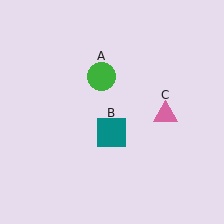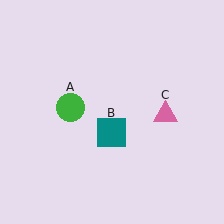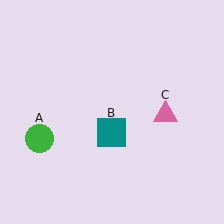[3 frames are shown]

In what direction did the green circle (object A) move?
The green circle (object A) moved down and to the left.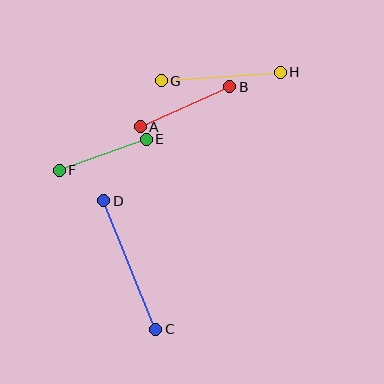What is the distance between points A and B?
The distance is approximately 98 pixels.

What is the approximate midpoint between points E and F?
The midpoint is at approximately (103, 155) pixels.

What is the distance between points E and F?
The distance is approximately 93 pixels.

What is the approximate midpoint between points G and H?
The midpoint is at approximately (221, 76) pixels.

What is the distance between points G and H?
The distance is approximately 119 pixels.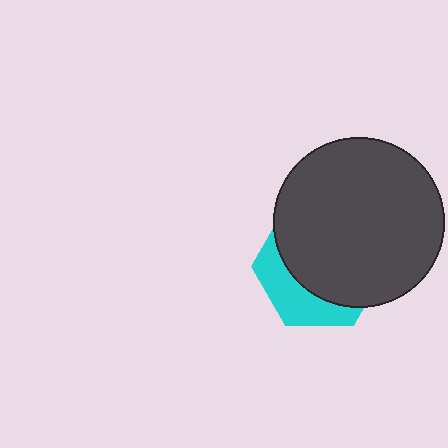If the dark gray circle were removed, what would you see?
You would see the complete cyan hexagon.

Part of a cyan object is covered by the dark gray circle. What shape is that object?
It is a hexagon.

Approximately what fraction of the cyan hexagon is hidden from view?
Roughly 69% of the cyan hexagon is hidden behind the dark gray circle.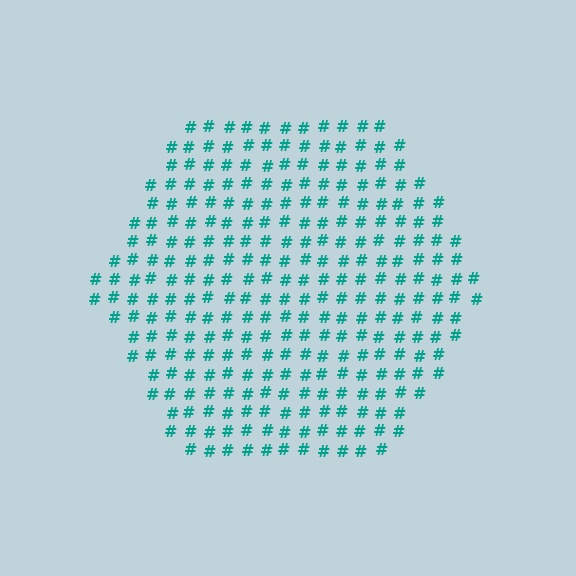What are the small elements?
The small elements are hash symbols.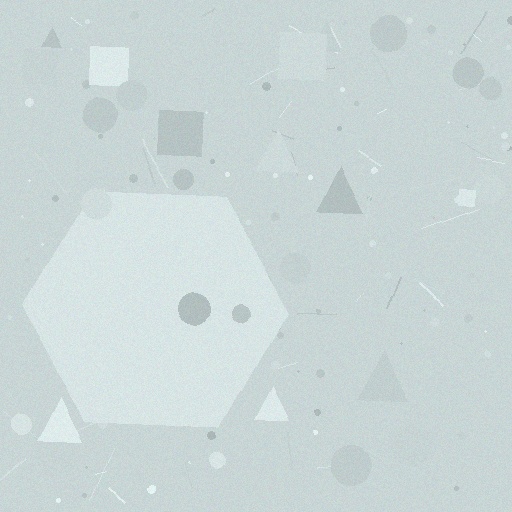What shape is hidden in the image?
A hexagon is hidden in the image.